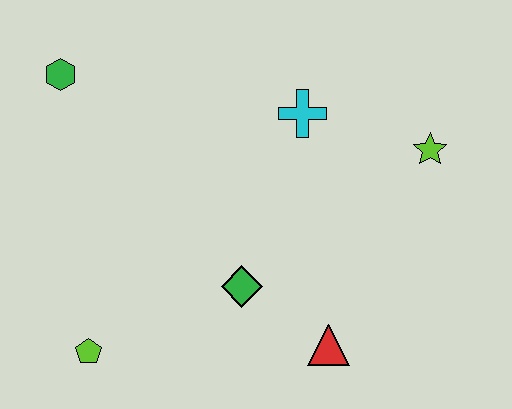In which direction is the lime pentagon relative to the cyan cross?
The lime pentagon is below the cyan cross.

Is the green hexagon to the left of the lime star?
Yes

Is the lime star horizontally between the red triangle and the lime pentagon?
No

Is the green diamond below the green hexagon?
Yes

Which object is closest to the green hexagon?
The cyan cross is closest to the green hexagon.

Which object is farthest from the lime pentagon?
The lime star is farthest from the lime pentagon.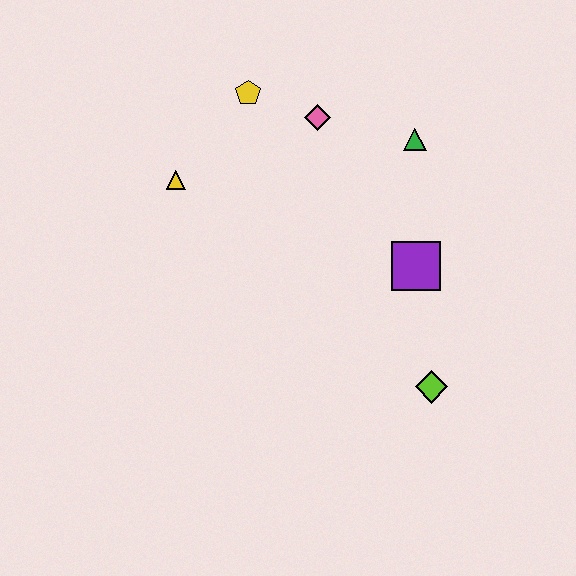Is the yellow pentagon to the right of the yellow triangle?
Yes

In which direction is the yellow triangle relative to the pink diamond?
The yellow triangle is to the left of the pink diamond.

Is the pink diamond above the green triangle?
Yes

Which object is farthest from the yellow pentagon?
The lime diamond is farthest from the yellow pentagon.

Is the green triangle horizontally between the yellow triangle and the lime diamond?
Yes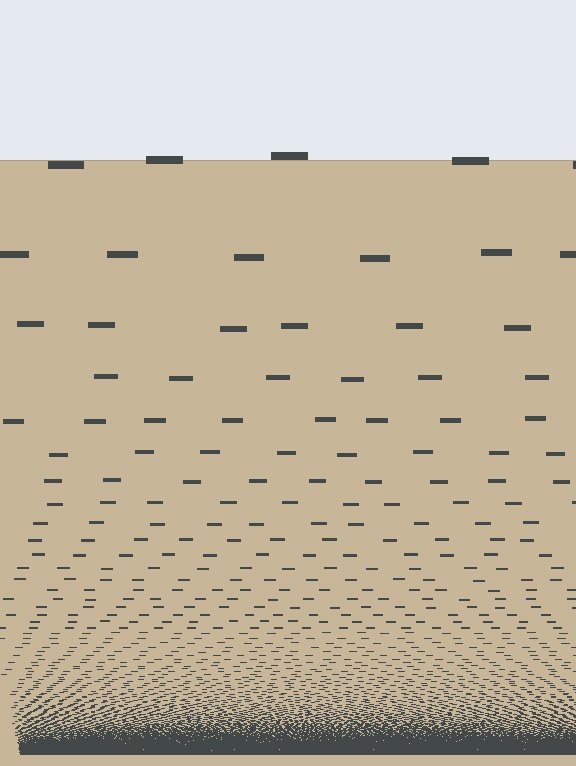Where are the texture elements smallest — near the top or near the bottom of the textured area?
Near the bottom.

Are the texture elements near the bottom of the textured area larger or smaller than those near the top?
Smaller. The gradient is inverted — elements near the bottom are smaller and denser.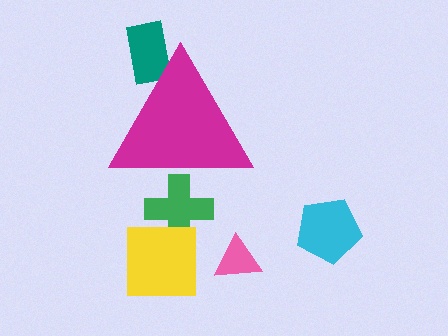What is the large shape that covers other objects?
A magenta triangle.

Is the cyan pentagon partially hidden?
No, the cyan pentagon is fully visible.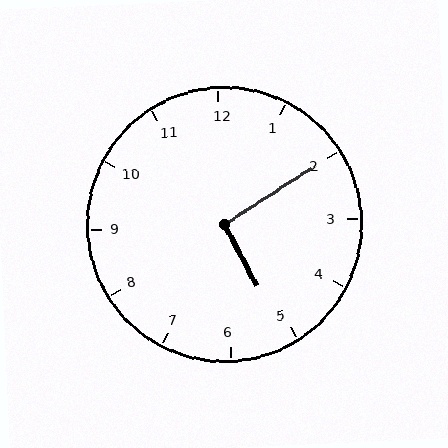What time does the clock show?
5:10.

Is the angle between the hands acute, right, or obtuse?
It is right.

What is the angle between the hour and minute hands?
Approximately 95 degrees.